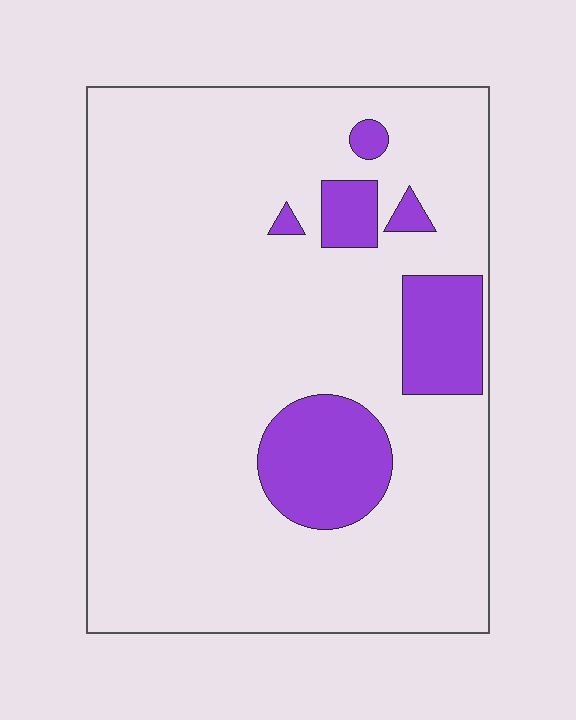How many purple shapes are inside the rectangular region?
6.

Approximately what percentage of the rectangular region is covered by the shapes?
Approximately 15%.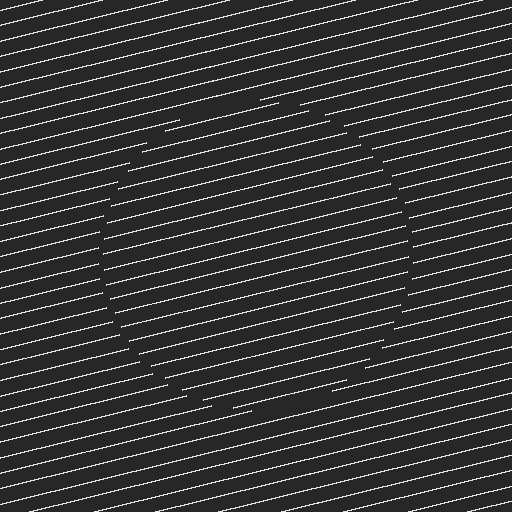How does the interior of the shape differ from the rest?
The interior of the shape contains the same grating, shifted by half a period — the contour is defined by the phase discontinuity where line-ends from the inner and outer gratings abut.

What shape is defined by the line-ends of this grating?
An illusory circle. The interior of the shape contains the same grating, shifted by half a period — the contour is defined by the phase discontinuity where line-ends from the inner and outer gratings abut.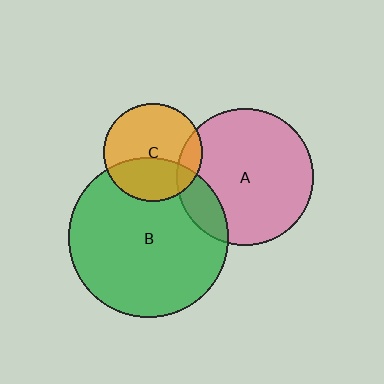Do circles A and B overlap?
Yes.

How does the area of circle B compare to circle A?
Approximately 1.4 times.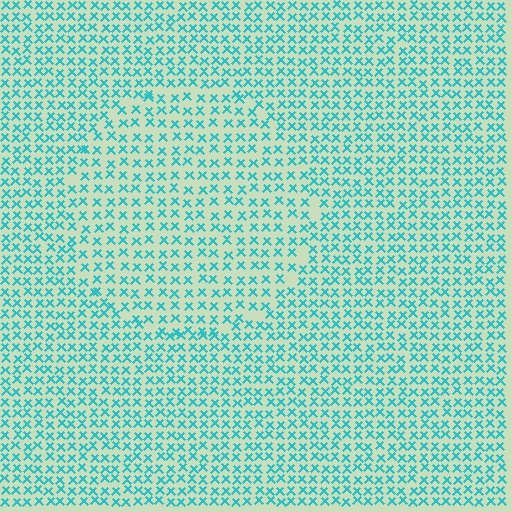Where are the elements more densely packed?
The elements are more densely packed outside the circle boundary.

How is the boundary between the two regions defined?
The boundary is defined by a change in element density (approximately 1.4x ratio). All elements are the same color, size, and shape.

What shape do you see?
I see a circle.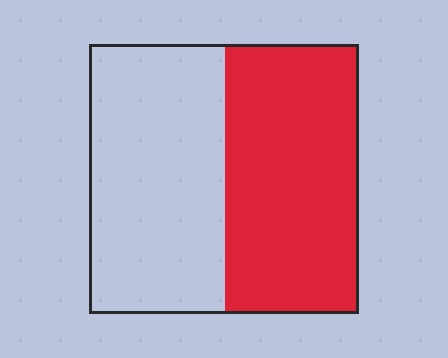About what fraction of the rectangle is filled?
About one half (1/2).